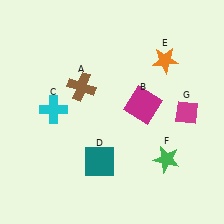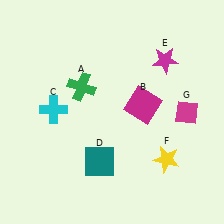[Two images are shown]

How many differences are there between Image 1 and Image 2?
There are 3 differences between the two images.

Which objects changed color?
A changed from brown to green. E changed from orange to magenta. F changed from green to yellow.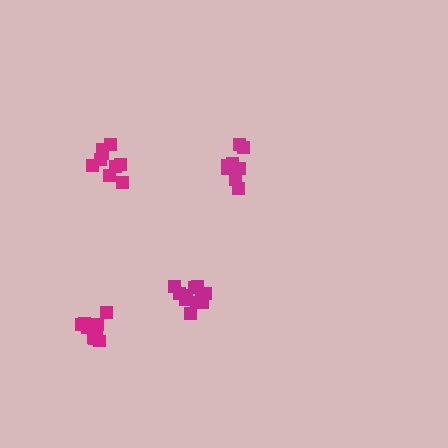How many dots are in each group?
Group 1: 8 dots, Group 2: 11 dots, Group 3: 10 dots, Group 4: 9 dots (38 total).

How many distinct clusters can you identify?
There are 4 distinct clusters.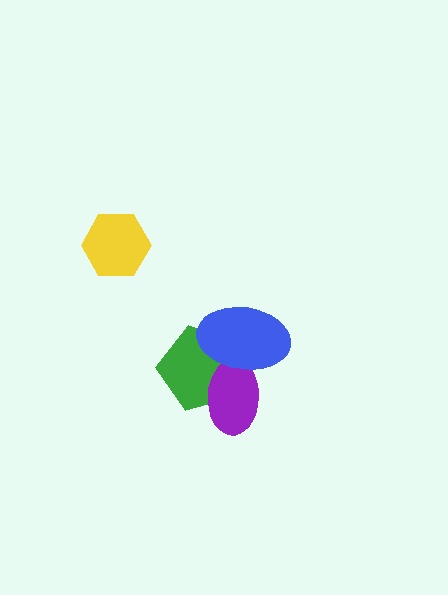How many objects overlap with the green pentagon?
2 objects overlap with the green pentagon.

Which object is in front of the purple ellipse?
The blue ellipse is in front of the purple ellipse.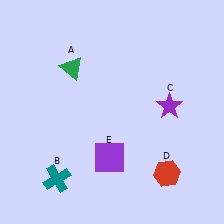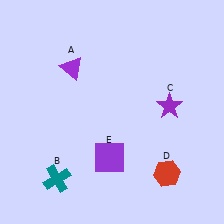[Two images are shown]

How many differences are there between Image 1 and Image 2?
There is 1 difference between the two images.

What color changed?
The triangle (A) changed from green in Image 1 to purple in Image 2.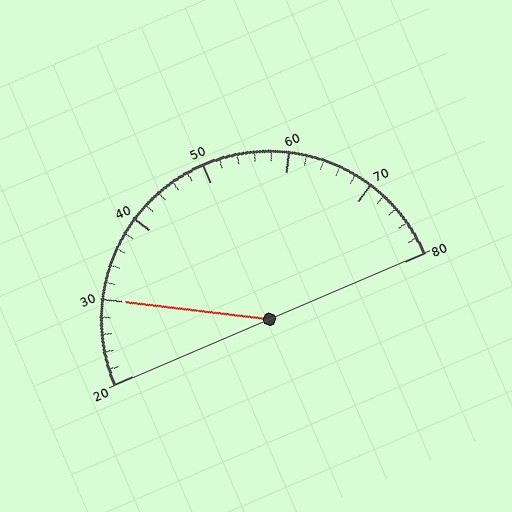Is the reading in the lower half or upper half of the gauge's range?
The reading is in the lower half of the range (20 to 80).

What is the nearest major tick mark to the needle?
The nearest major tick mark is 30.